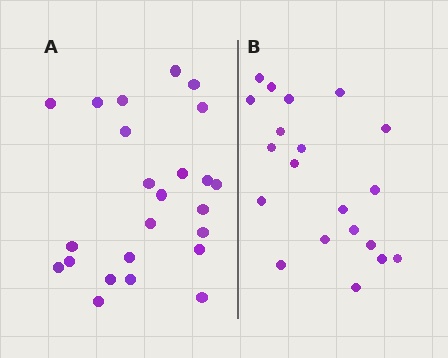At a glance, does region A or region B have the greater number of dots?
Region A (the left region) has more dots.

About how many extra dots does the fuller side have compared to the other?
Region A has about 4 more dots than region B.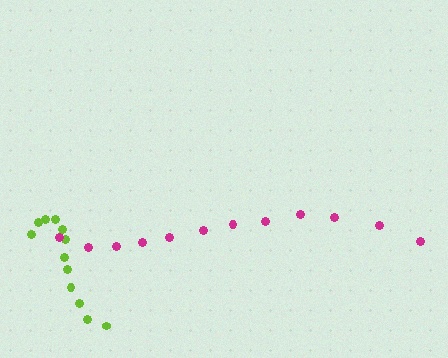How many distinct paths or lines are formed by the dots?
There are 2 distinct paths.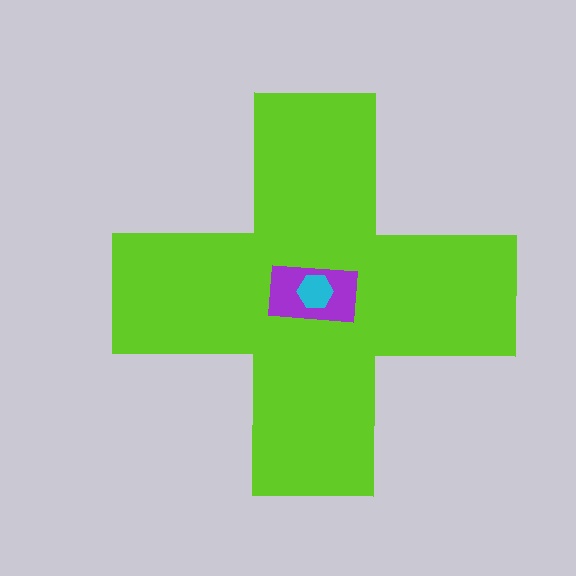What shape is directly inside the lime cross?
The purple rectangle.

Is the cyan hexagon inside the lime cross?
Yes.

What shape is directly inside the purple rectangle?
The cyan hexagon.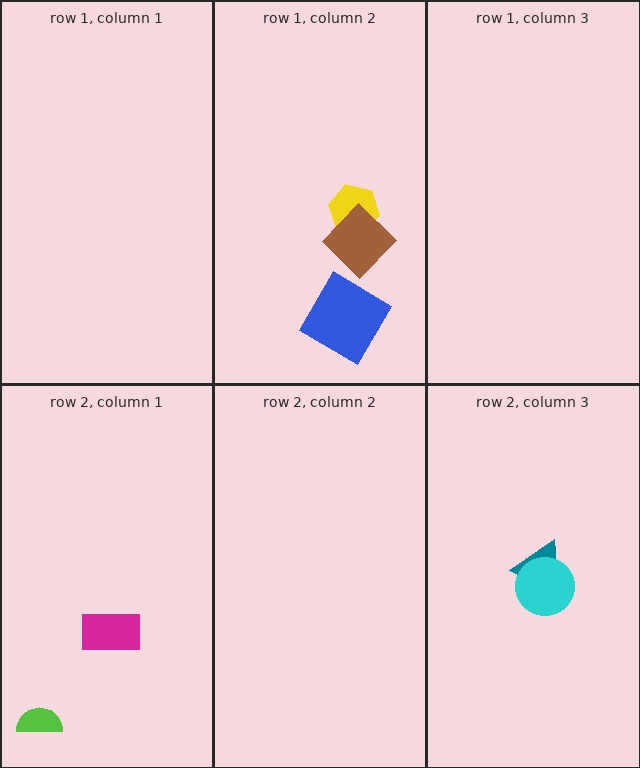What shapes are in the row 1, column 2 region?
The yellow hexagon, the blue diamond, the brown diamond.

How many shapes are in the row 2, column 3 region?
2.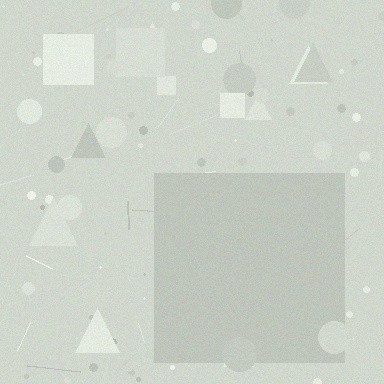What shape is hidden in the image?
A square is hidden in the image.